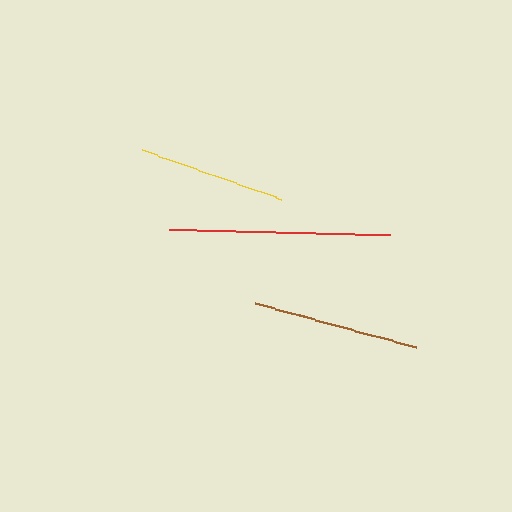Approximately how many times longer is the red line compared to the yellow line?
The red line is approximately 1.5 times the length of the yellow line.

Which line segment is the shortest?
The yellow line is the shortest at approximately 148 pixels.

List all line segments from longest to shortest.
From longest to shortest: red, brown, yellow.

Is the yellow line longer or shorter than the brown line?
The brown line is longer than the yellow line.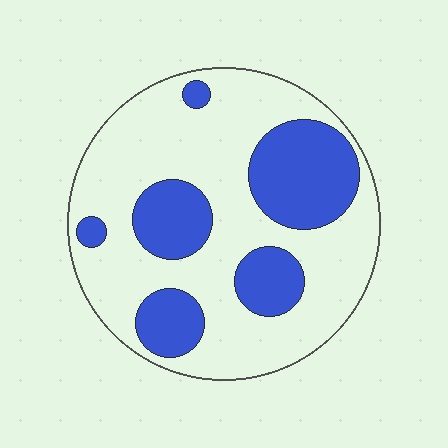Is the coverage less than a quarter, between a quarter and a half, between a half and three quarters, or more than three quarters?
Between a quarter and a half.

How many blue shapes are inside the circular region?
6.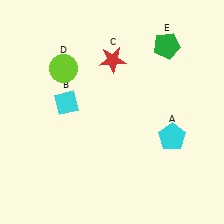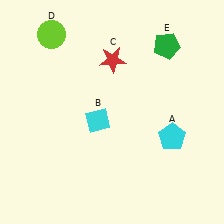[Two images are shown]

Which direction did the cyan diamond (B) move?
The cyan diamond (B) moved right.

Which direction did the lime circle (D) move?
The lime circle (D) moved up.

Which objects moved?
The objects that moved are: the cyan diamond (B), the lime circle (D).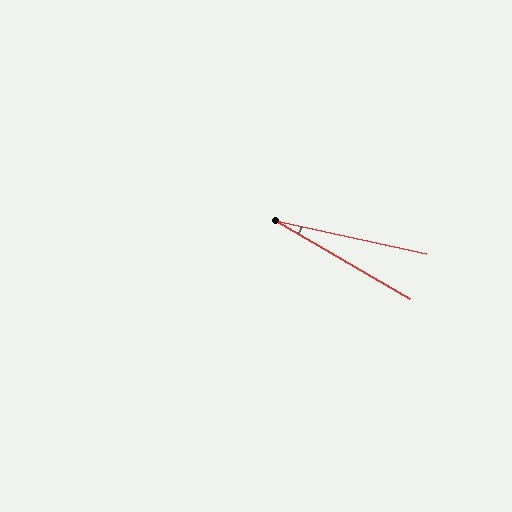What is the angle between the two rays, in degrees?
Approximately 18 degrees.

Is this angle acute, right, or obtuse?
It is acute.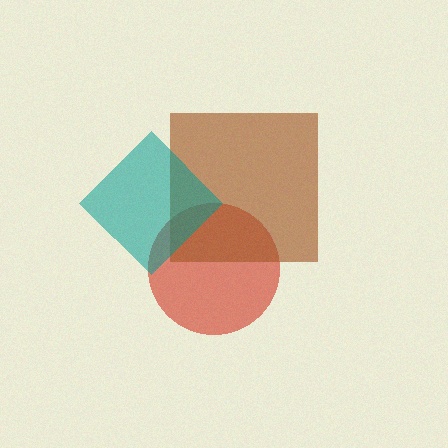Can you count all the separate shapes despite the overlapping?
Yes, there are 3 separate shapes.